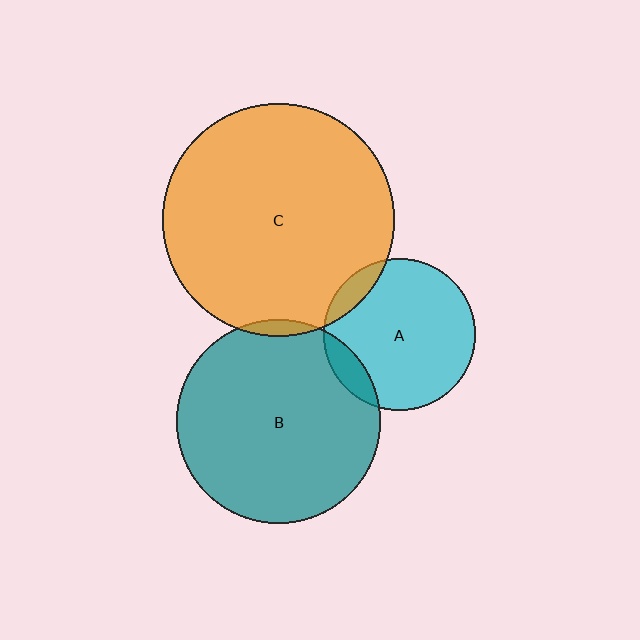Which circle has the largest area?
Circle C (orange).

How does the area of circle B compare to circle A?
Approximately 1.8 times.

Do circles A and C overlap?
Yes.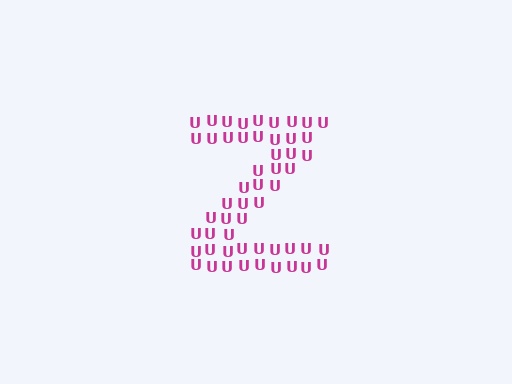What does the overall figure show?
The overall figure shows the letter Z.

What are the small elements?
The small elements are letter U's.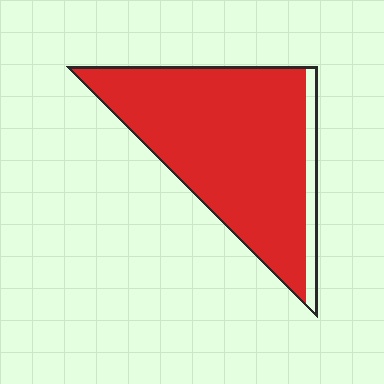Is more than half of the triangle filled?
Yes.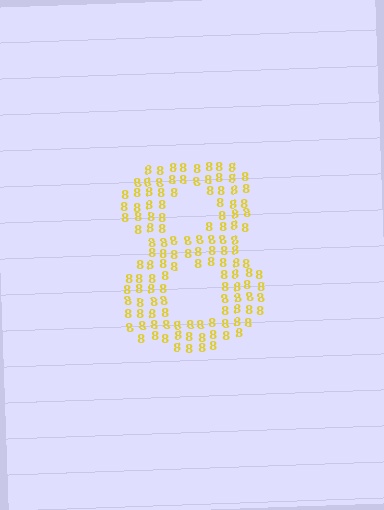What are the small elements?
The small elements are digit 8's.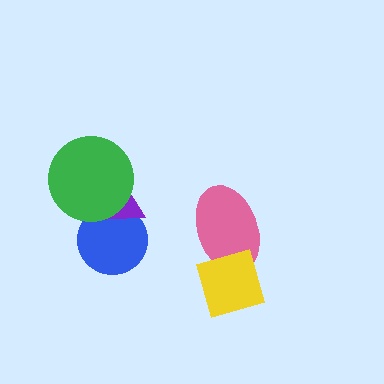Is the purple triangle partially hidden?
Yes, it is partially covered by another shape.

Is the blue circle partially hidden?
Yes, it is partially covered by another shape.